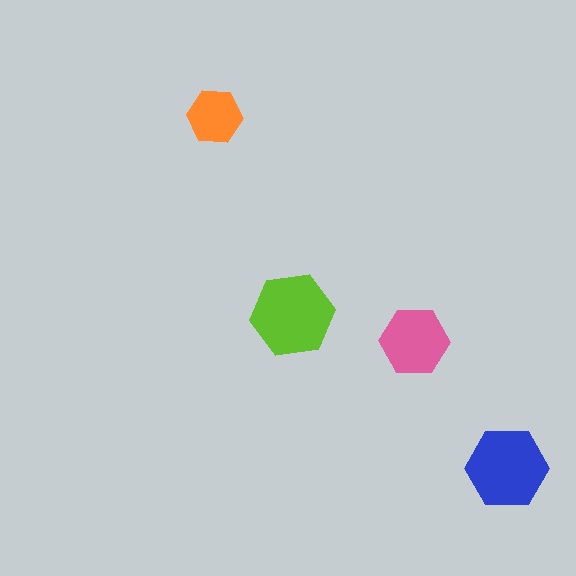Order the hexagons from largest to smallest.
the lime one, the blue one, the pink one, the orange one.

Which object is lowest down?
The blue hexagon is bottommost.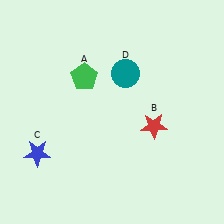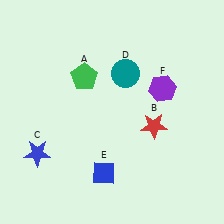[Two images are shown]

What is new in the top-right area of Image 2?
A purple hexagon (F) was added in the top-right area of Image 2.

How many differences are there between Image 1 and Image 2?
There are 2 differences between the two images.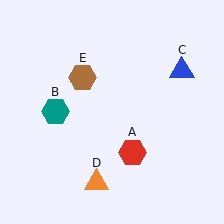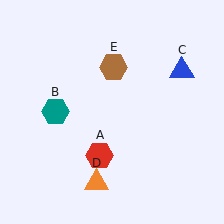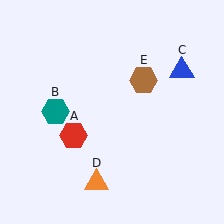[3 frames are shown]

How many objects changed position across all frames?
2 objects changed position: red hexagon (object A), brown hexagon (object E).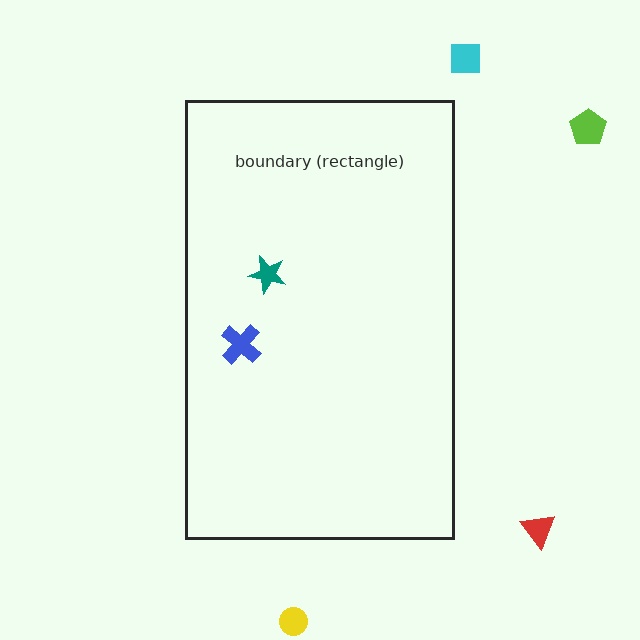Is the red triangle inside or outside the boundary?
Outside.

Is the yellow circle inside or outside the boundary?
Outside.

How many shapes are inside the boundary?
2 inside, 4 outside.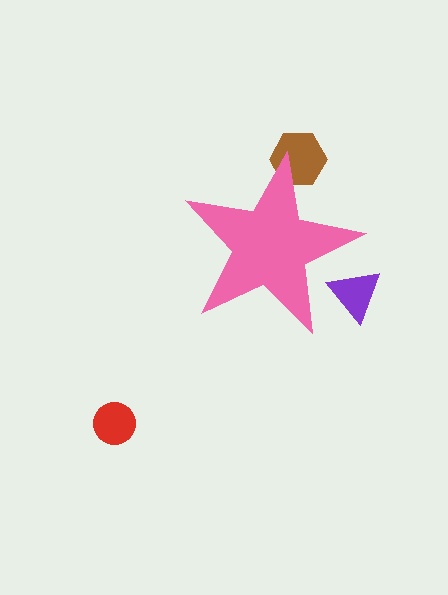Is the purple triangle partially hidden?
Yes, the purple triangle is partially hidden behind the pink star.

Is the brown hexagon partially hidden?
Yes, the brown hexagon is partially hidden behind the pink star.